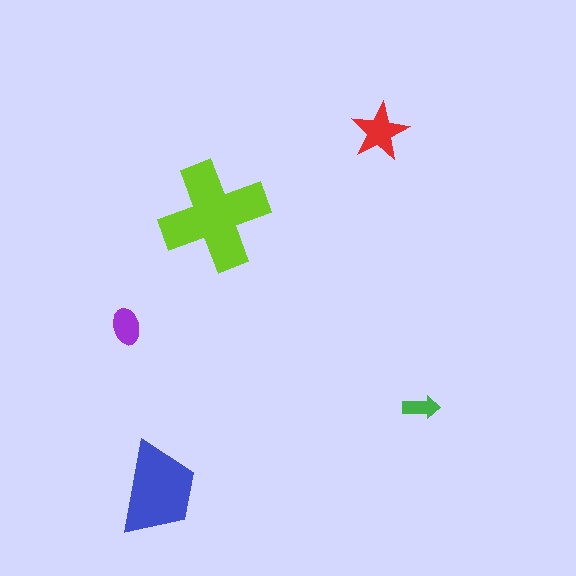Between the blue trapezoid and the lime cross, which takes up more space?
The lime cross.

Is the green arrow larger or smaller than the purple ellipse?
Smaller.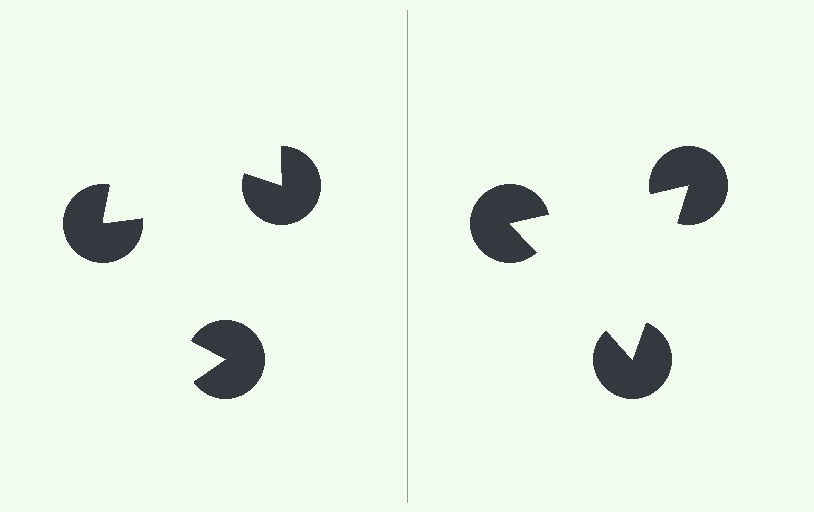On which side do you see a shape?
An illusory triangle appears on the right side. On the left side the wedge cuts are rotated, so no coherent shape forms.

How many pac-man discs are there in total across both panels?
6 — 3 on each side.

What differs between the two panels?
The pac-man discs are positioned identically on both sides; only the wedge orientations differ. On the right they align to a triangle; on the left they are misaligned.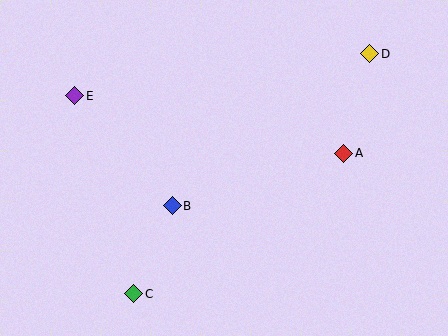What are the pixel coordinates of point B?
Point B is at (172, 206).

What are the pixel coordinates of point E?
Point E is at (75, 96).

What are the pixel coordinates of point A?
Point A is at (344, 153).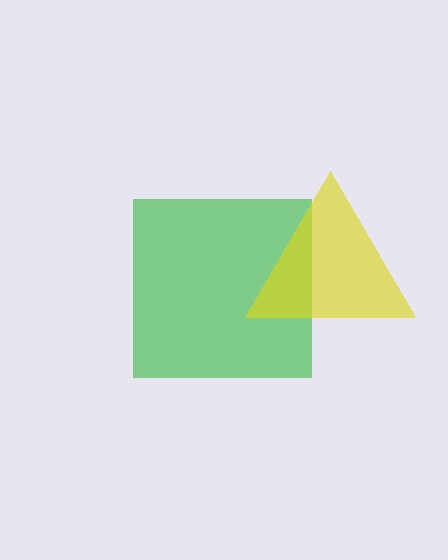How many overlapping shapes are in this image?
There are 2 overlapping shapes in the image.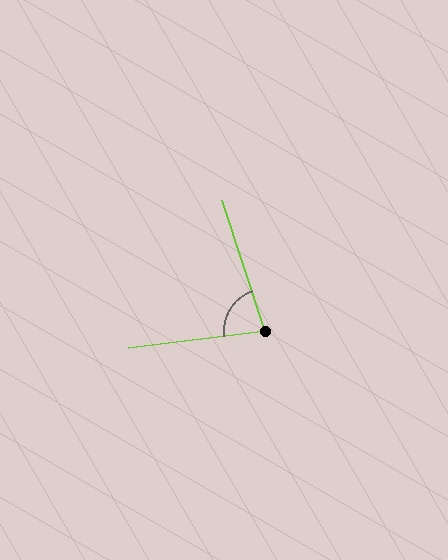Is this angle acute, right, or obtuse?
It is acute.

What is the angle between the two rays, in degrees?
Approximately 79 degrees.